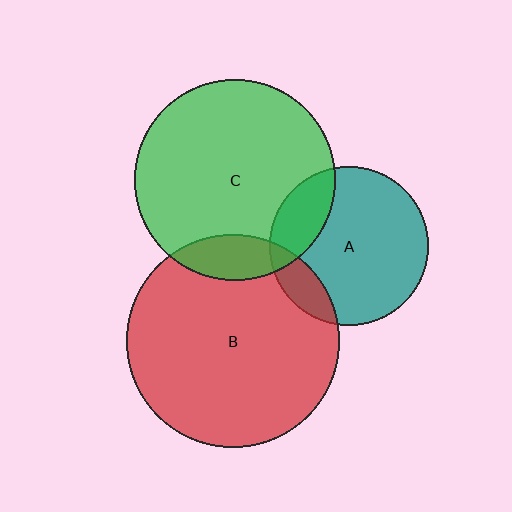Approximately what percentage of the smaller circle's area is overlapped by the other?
Approximately 15%.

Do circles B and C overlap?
Yes.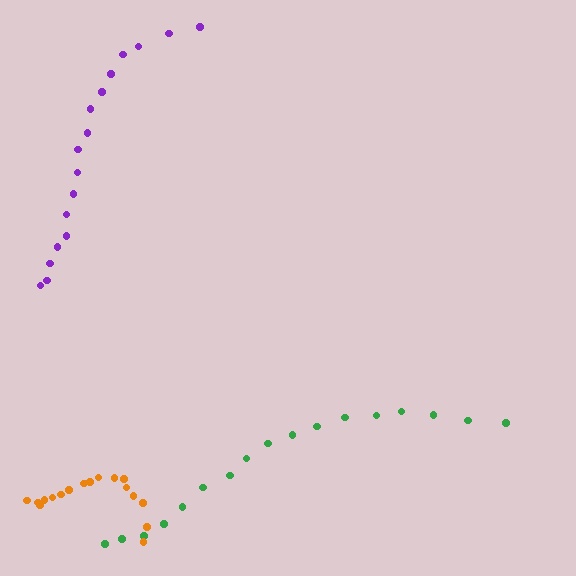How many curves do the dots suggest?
There are 3 distinct paths.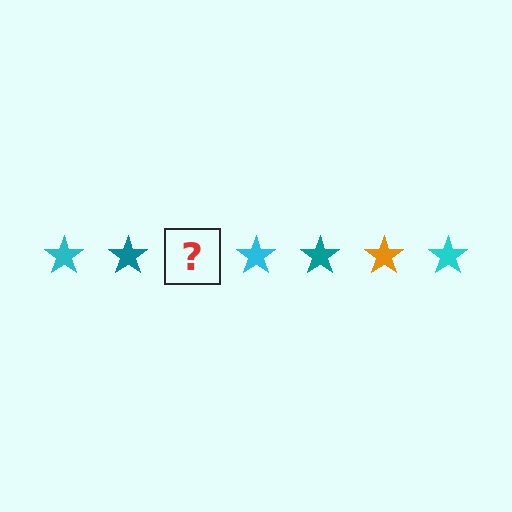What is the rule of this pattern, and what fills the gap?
The rule is that the pattern cycles through cyan, teal, orange stars. The gap should be filled with an orange star.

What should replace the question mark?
The question mark should be replaced with an orange star.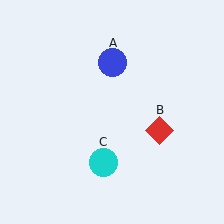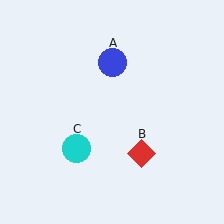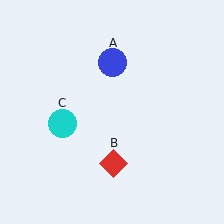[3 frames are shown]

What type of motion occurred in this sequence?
The red diamond (object B), cyan circle (object C) rotated clockwise around the center of the scene.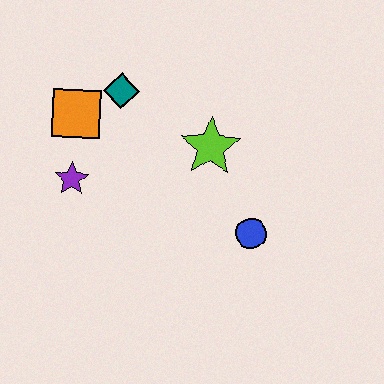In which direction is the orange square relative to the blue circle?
The orange square is to the left of the blue circle.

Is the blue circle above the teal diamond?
No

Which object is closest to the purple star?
The orange square is closest to the purple star.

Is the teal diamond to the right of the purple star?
Yes